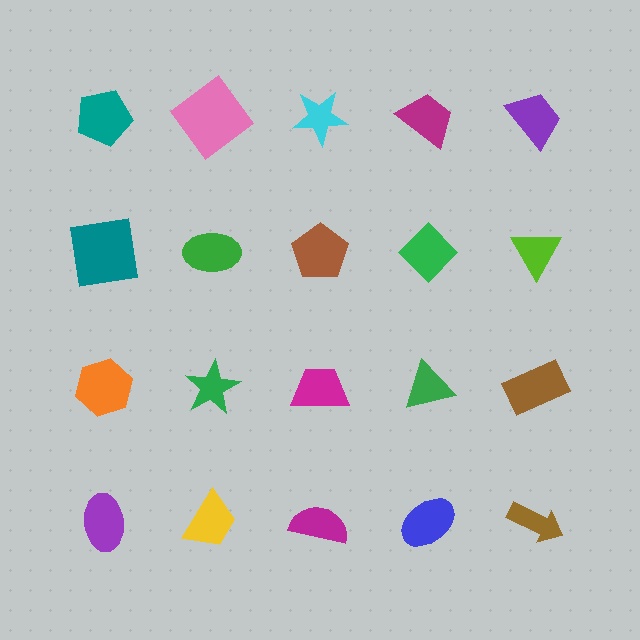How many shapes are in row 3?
5 shapes.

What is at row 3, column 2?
A green star.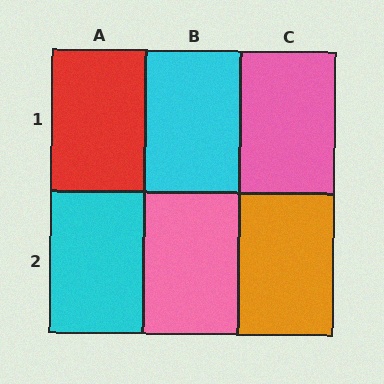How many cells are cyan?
2 cells are cyan.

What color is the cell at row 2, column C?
Orange.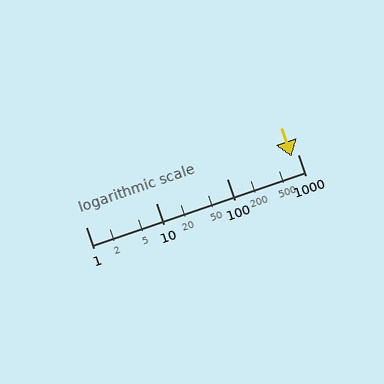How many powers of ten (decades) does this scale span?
The scale spans 3 decades, from 1 to 1000.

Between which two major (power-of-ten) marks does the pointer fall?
The pointer is between 100 and 1000.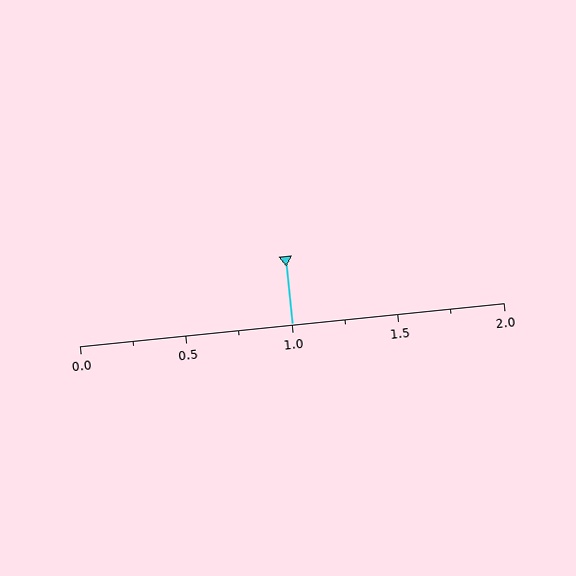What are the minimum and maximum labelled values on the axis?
The axis runs from 0.0 to 2.0.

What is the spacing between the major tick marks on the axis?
The major ticks are spaced 0.5 apart.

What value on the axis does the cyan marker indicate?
The marker indicates approximately 1.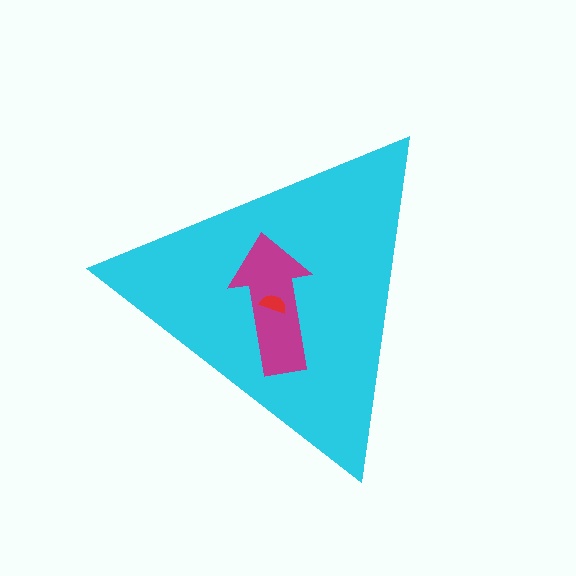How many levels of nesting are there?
3.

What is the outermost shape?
The cyan triangle.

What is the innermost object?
The red semicircle.